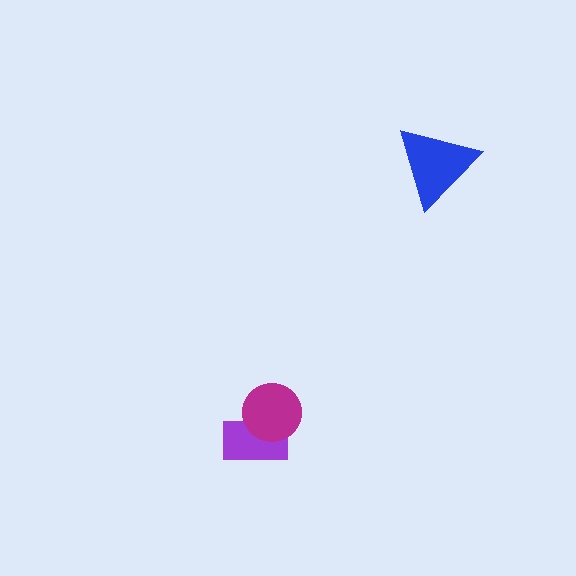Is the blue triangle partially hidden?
No, no other shape covers it.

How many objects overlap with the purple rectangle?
1 object overlaps with the purple rectangle.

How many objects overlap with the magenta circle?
1 object overlaps with the magenta circle.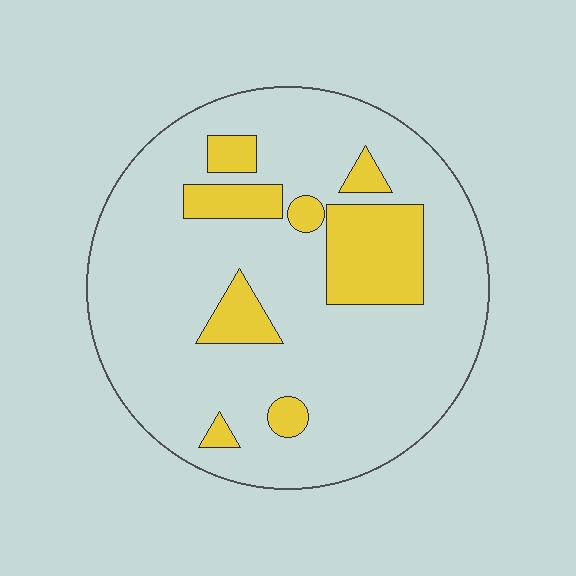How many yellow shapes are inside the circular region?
8.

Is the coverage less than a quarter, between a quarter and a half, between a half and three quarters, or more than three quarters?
Less than a quarter.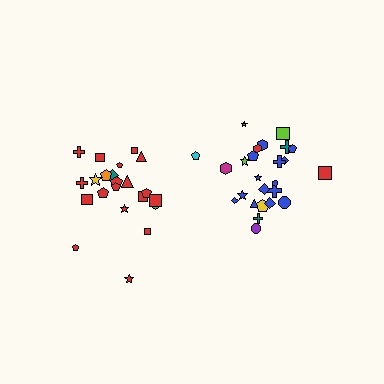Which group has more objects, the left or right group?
The right group.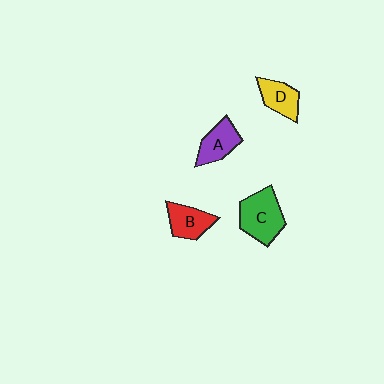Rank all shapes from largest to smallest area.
From largest to smallest: C (green), A (purple), B (red), D (yellow).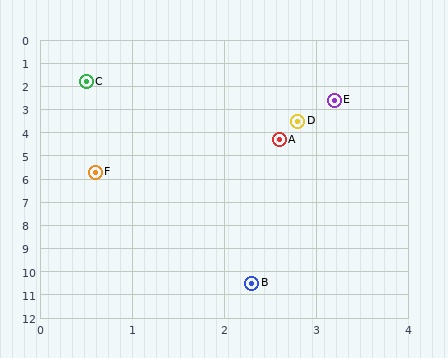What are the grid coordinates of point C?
Point C is at approximately (0.5, 1.8).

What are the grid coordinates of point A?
Point A is at approximately (2.6, 4.3).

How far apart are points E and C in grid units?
Points E and C are about 2.8 grid units apart.